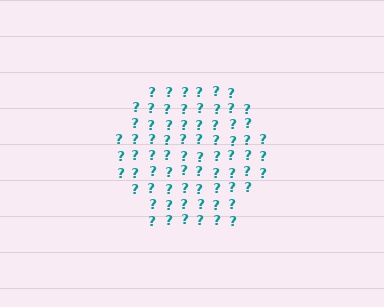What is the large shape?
The large shape is a hexagon.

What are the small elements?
The small elements are question marks.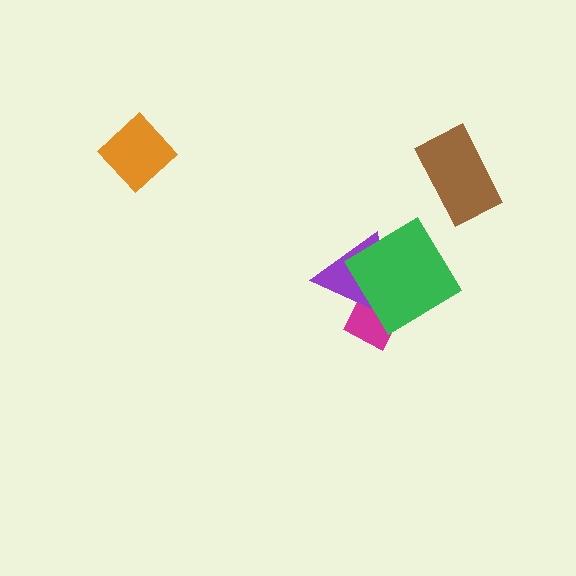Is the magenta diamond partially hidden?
Yes, it is partially covered by another shape.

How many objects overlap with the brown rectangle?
0 objects overlap with the brown rectangle.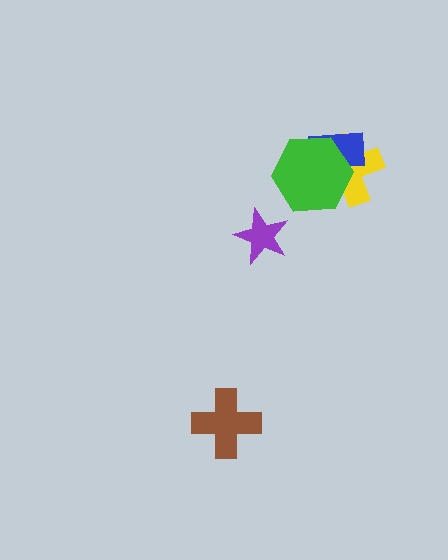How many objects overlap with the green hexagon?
2 objects overlap with the green hexagon.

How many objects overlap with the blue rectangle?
2 objects overlap with the blue rectangle.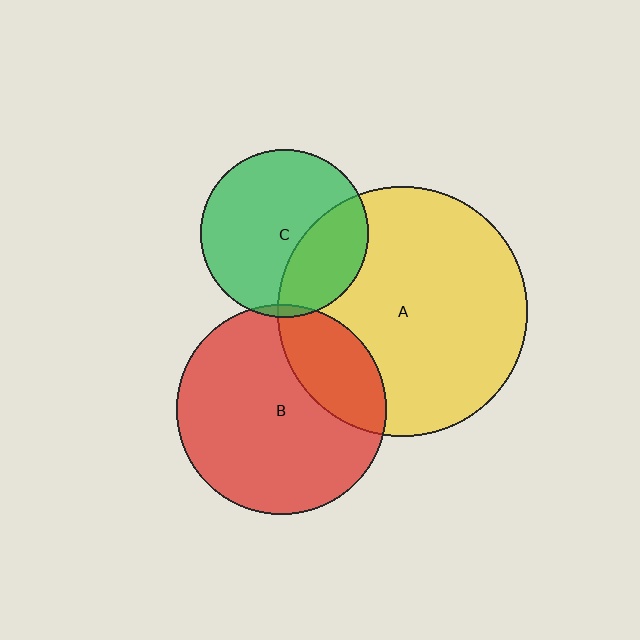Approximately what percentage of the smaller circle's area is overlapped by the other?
Approximately 30%.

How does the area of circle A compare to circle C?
Approximately 2.2 times.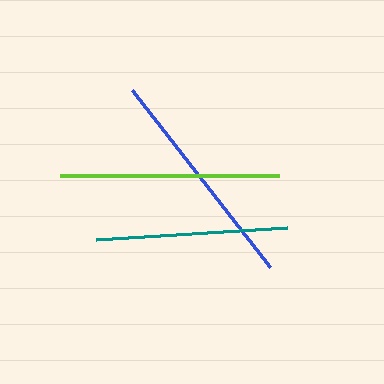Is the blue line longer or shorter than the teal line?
The blue line is longer than the teal line.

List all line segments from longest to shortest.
From longest to shortest: blue, lime, teal.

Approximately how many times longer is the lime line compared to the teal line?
The lime line is approximately 1.1 times the length of the teal line.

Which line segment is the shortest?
The teal line is the shortest at approximately 191 pixels.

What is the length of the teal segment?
The teal segment is approximately 191 pixels long.